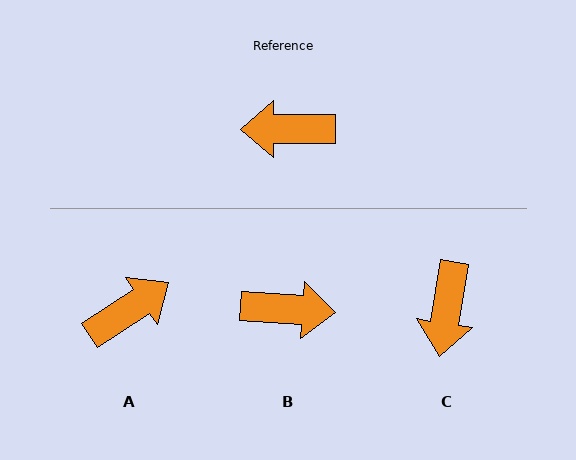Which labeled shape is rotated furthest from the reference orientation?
B, about 176 degrees away.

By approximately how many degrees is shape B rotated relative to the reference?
Approximately 176 degrees counter-clockwise.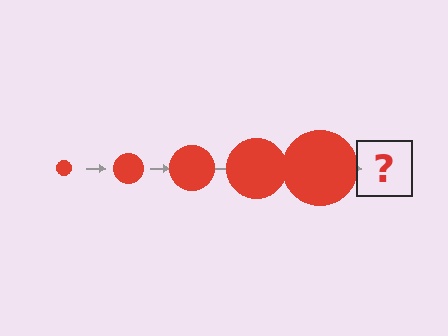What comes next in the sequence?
The next element should be a red circle, larger than the previous one.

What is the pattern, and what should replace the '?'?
The pattern is that the circle gets progressively larger each step. The '?' should be a red circle, larger than the previous one.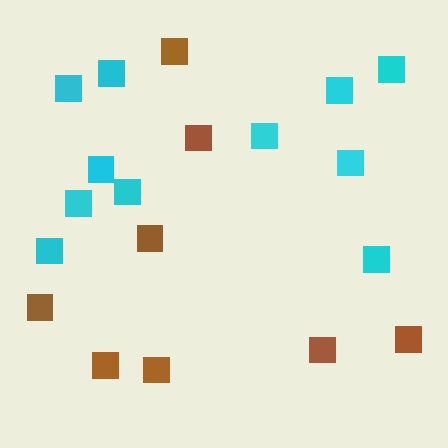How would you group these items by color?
There are 2 groups: one group of brown squares (8) and one group of cyan squares (11).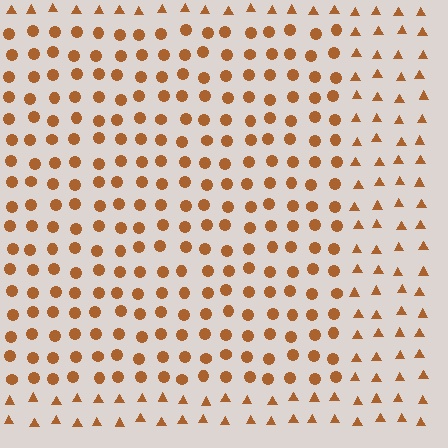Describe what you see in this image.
The image is filled with small brown elements arranged in a uniform grid. A rectangle-shaped region contains circles, while the surrounding area contains triangles. The boundary is defined purely by the change in element shape.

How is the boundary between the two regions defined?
The boundary is defined by a change in element shape: circles inside vs. triangles outside. All elements share the same color and spacing.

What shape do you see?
I see a rectangle.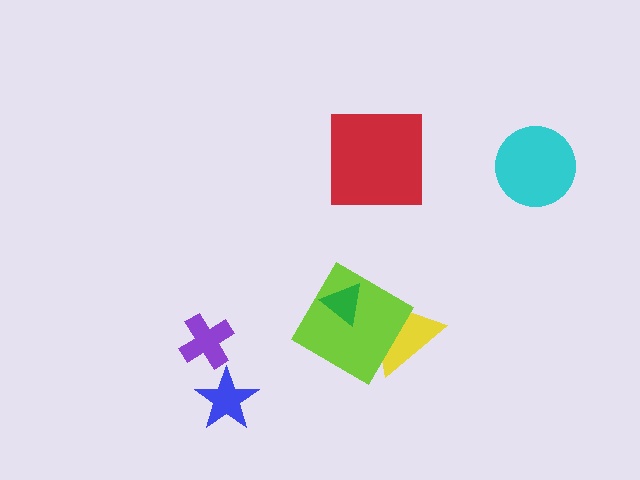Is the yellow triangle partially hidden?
Yes, it is partially covered by another shape.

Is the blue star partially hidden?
No, no other shape covers it.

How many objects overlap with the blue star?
0 objects overlap with the blue star.